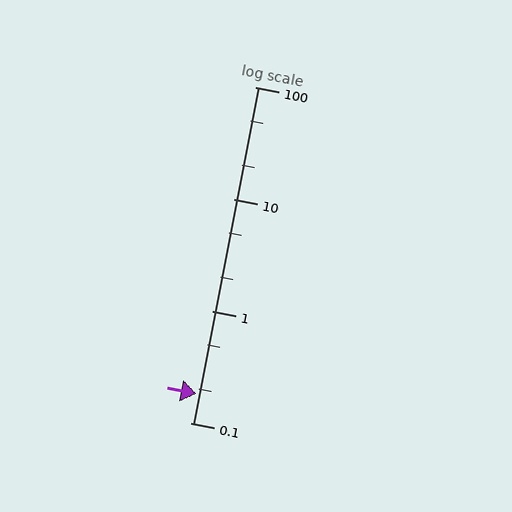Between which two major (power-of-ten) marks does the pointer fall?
The pointer is between 0.1 and 1.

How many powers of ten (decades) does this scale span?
The scale spans 3 decades, from 0.1 to 100.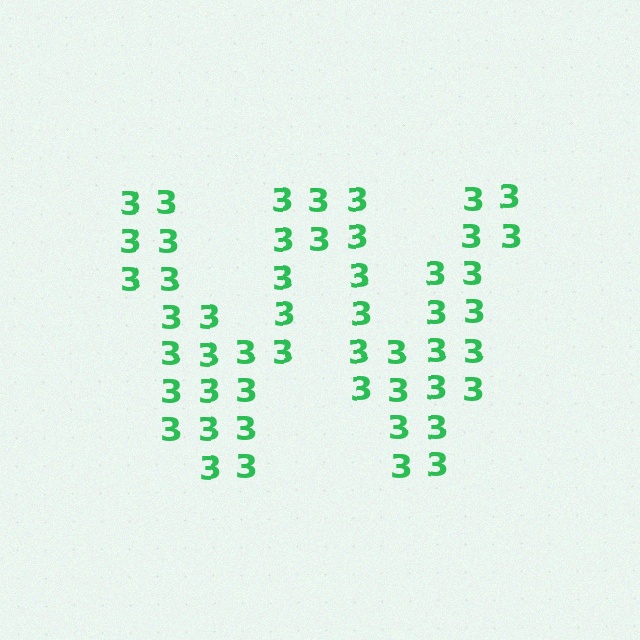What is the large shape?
The large shape is the letter W.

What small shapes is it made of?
It is made of small digit 3's.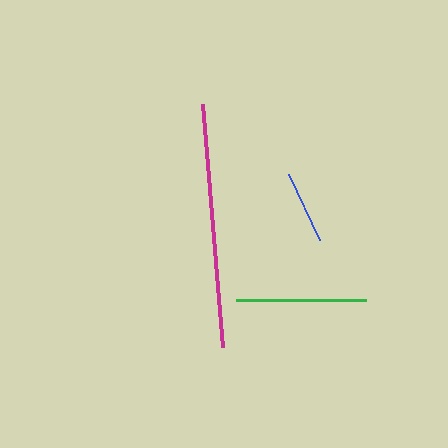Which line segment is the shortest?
The blue line is the shortest at approximately 73 pixels.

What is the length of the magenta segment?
The magenta segment is approximately 244 pixels long.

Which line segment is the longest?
The magenta line is the longest at approximately 244 pixels.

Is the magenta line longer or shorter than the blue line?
The magenta line is longer than the blue line.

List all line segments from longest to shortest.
From longest to shortest: magenta, green, blue.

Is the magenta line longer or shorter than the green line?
The magenta line is longer than the green line.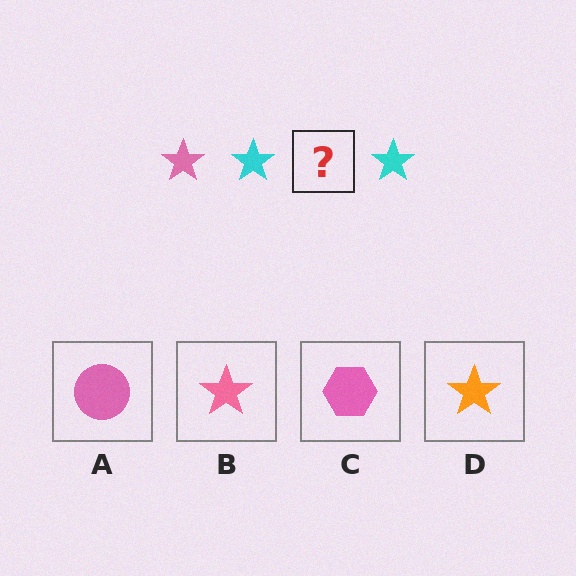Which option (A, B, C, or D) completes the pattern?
B.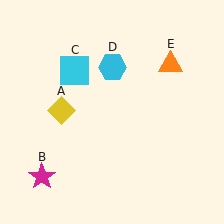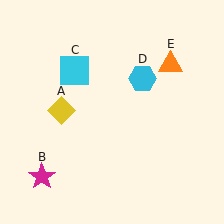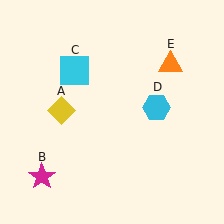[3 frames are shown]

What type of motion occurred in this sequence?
The cyan hexagon (object D) rotated clockwise around the center of the scene.